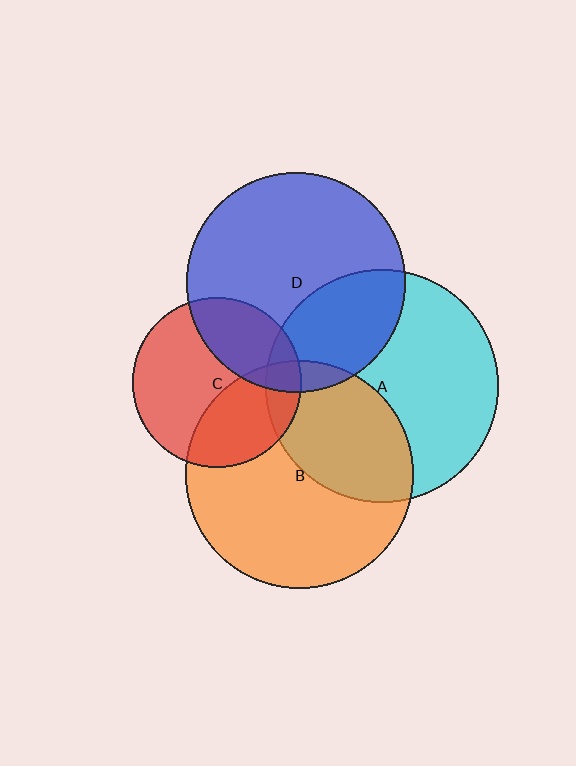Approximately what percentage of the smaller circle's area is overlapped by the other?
Approximately 5%.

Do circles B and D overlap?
Yes.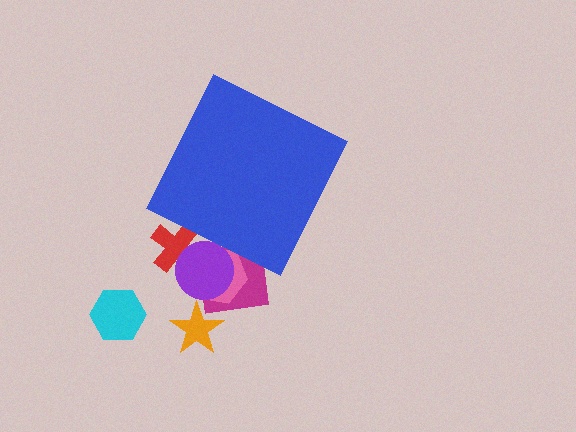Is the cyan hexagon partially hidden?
No, the cyan hexagon is fully visible.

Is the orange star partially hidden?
No, the orange star is fully visible.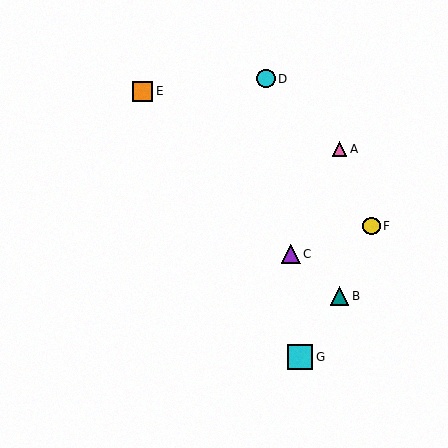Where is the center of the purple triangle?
The center of the purple triangle is at (291, 254).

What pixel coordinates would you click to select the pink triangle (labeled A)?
Click at (339, 149) to select the pink triangle A.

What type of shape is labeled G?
Shape G is a cyan square.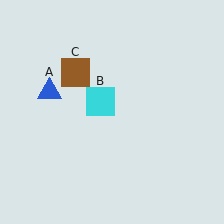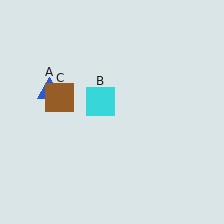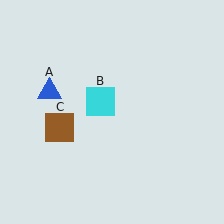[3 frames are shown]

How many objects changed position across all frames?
1 object changed position: brown square (object C).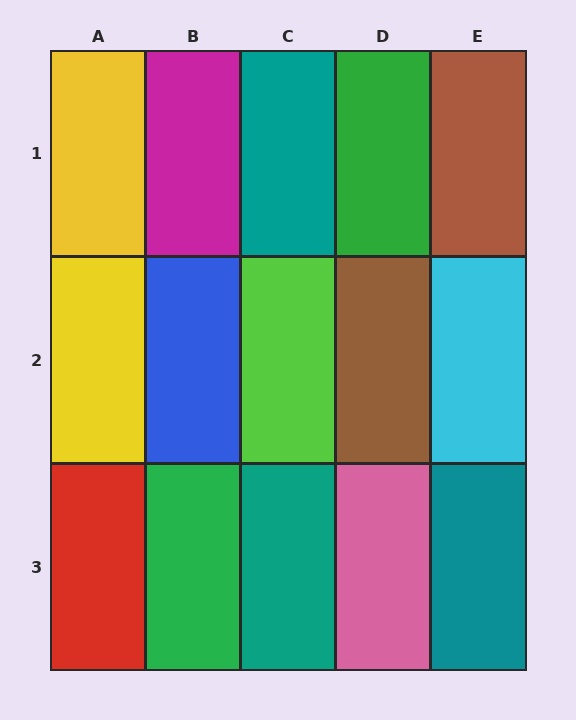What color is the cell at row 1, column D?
Green.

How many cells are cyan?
1 cell is cyan.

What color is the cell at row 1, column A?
Yellow.